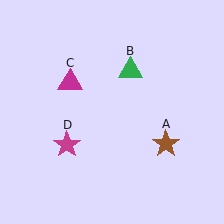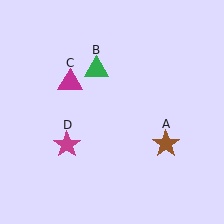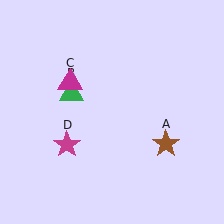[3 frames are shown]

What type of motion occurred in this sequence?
The green triangle (object B) rotated counterclockwise around the center of the scene.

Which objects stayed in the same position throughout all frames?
Brown star (object A) and magenta triangle (object C) and magenta star (object D) remained stationary.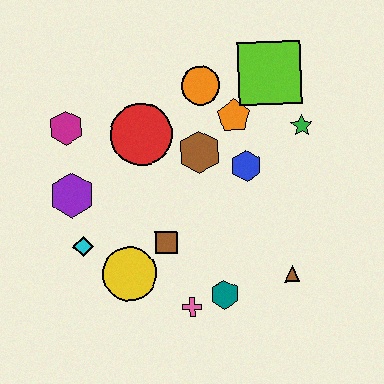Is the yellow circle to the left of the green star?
Yes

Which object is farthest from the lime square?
The cyan diamond is farthest from the lime square.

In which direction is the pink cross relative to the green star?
The pink cross is below the green star.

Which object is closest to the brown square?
The yellow circle is closest to the brown square.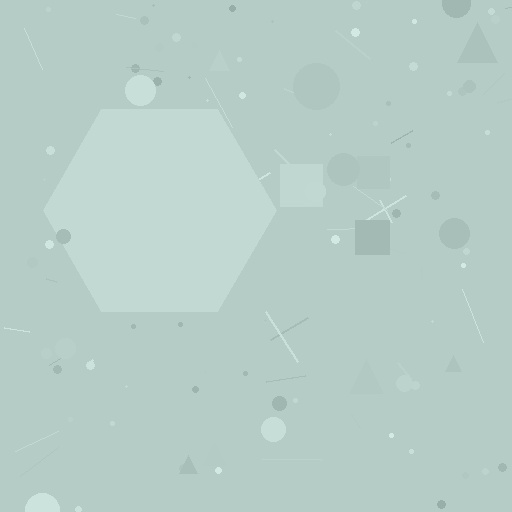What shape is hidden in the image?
A hexagon is hidden in the image.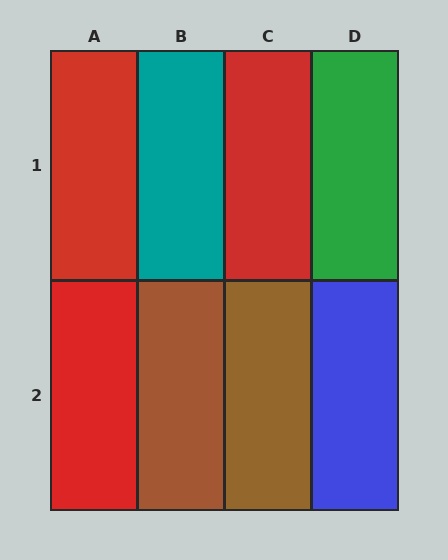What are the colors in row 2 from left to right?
Red, brown, brown, blue.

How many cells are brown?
2 cells are brown.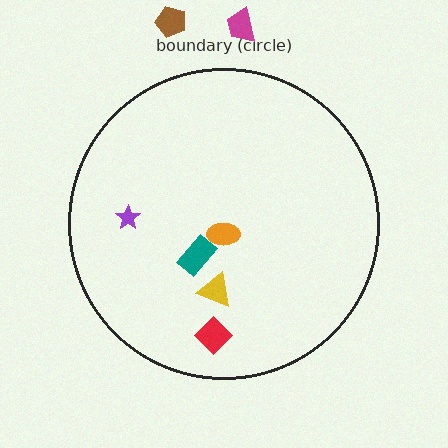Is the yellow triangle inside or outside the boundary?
Inside.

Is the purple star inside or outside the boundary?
Inside.